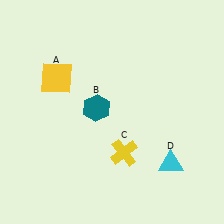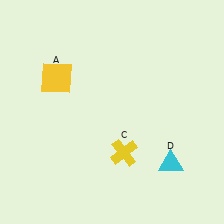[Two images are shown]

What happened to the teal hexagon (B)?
The teal hexagon (B) was removed in Image 2. It was in the top-left area of Image 1.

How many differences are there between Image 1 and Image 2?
There is 1 difference between the two images.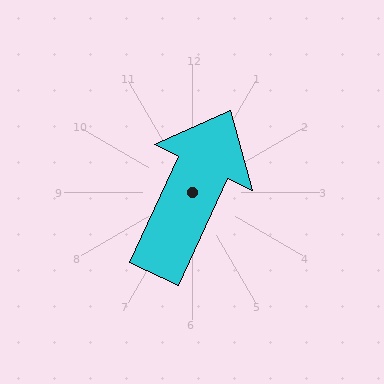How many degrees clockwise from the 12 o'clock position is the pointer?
Approximately 25 degrees.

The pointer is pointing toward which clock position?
Roughly 1 o'clock.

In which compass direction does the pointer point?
Northeast.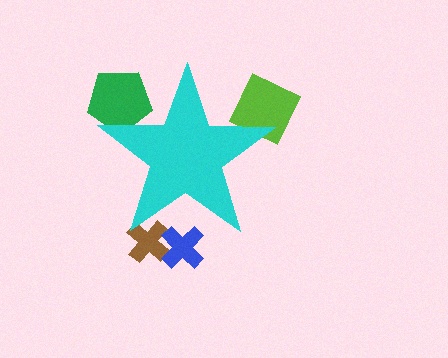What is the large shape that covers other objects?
A cyan star.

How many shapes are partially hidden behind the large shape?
4 shapes are partially hidden.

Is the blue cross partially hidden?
Yes, the blue cross is partially hidden behind the cyan star.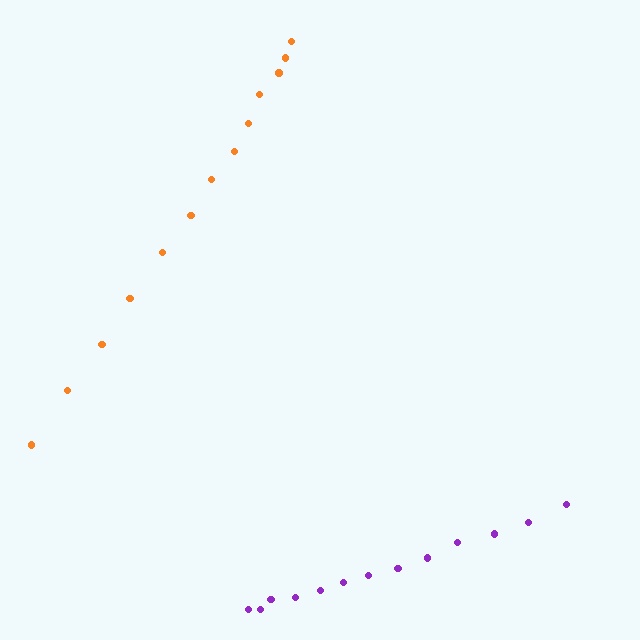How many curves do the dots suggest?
There are 2 distinct paths.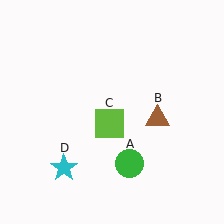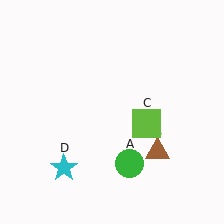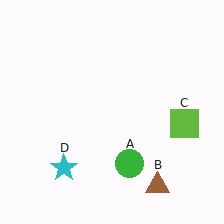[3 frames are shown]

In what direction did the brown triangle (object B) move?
The brown triangle (object B) moved down.